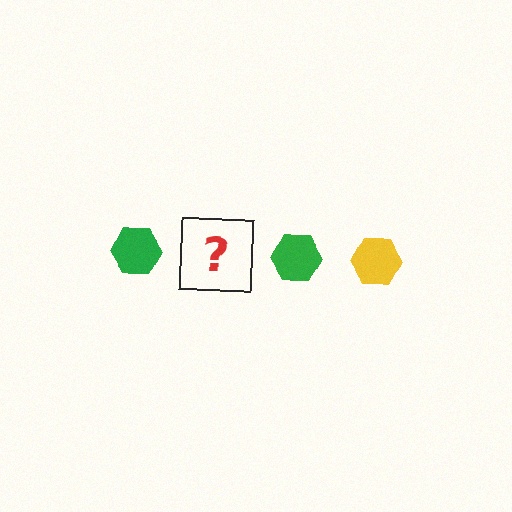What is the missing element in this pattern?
The missing element is a yellow hexagon.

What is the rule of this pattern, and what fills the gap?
The rule is that the pattern cycles through green, yellow hexagons. The gap should be filled with a yellow hexagon.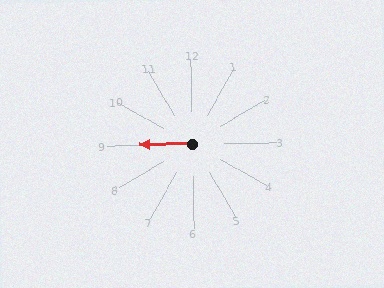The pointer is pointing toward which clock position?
Roughly 9 o'clock.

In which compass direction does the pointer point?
West.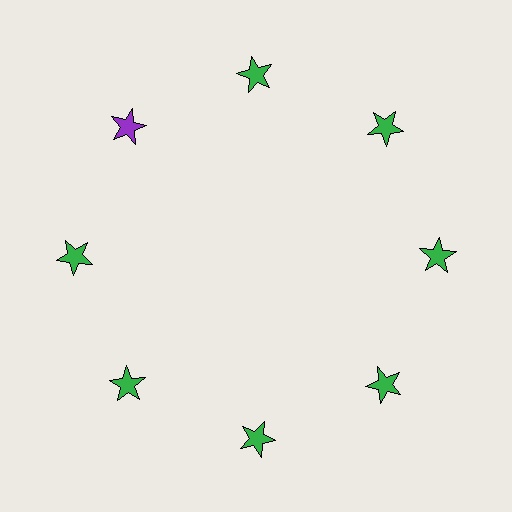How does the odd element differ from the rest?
It has a different color: purple instead of green.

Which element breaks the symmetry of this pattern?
The purple star at roughly the 10 o'clock position breaks the symmetry. All other shapes are green stars.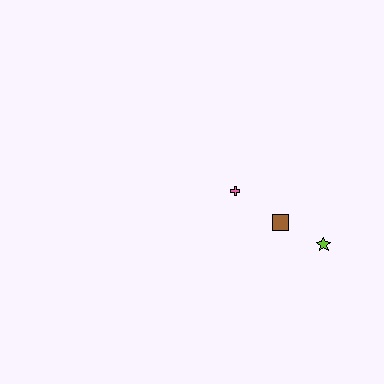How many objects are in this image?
There are 3 objects.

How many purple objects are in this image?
There are no purple objects.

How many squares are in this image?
There is 1 square.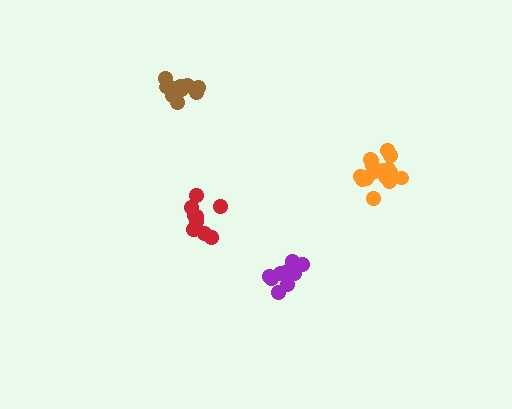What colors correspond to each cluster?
The clusters are colored: red, brown, purple, orange.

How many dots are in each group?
Group 1: 10 dots, Group 2: 11 dots, Group 3: 10 dots, Group 4: 16 dots (47 total).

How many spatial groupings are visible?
There are 4 spatial groupings.